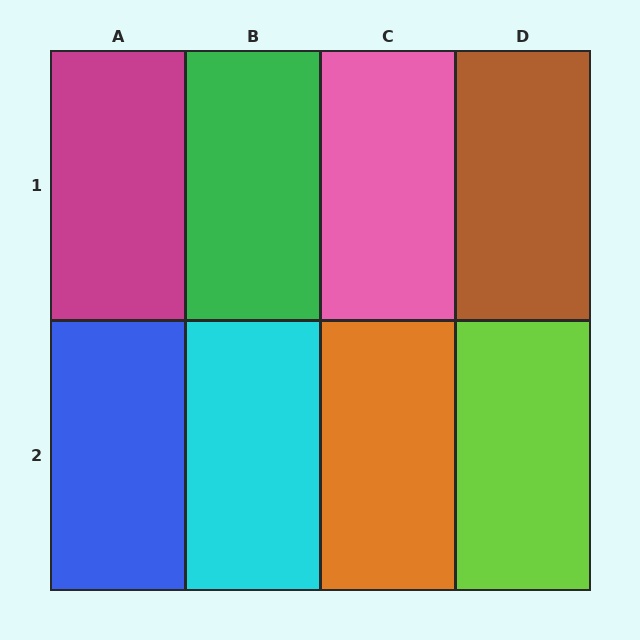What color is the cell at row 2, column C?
Orange.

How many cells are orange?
1 cell is orange.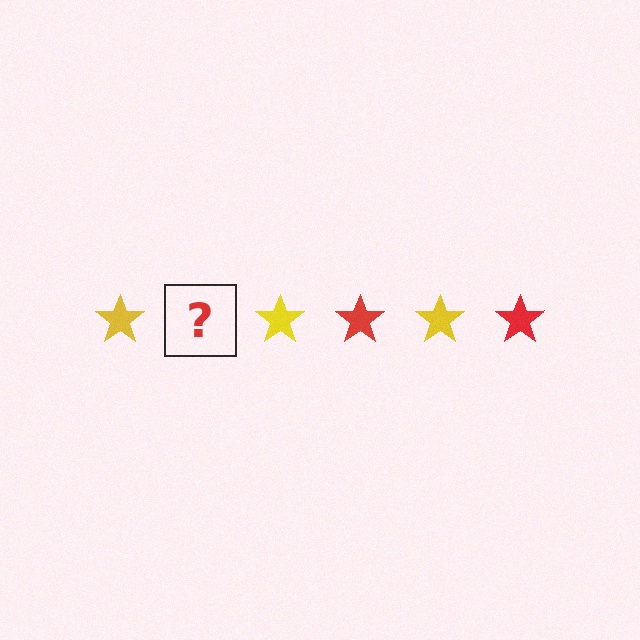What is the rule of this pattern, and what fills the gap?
The rule is that the pattern cycles through yellow, red stars. The gap should be filled with a red star.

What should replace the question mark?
The question mark should be replaced with a red star.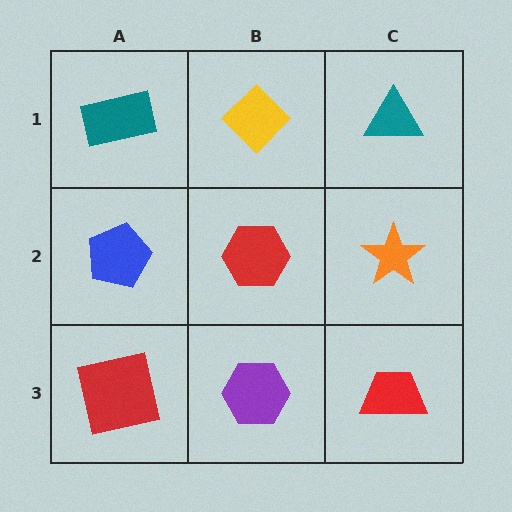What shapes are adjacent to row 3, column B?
A red hexagon (row 2, column B), a red square (row 3, column A), a red trapezoid (row 3, column C).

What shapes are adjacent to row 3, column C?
An orange star (row 2, column C), a purple hexagon (row 3, column B).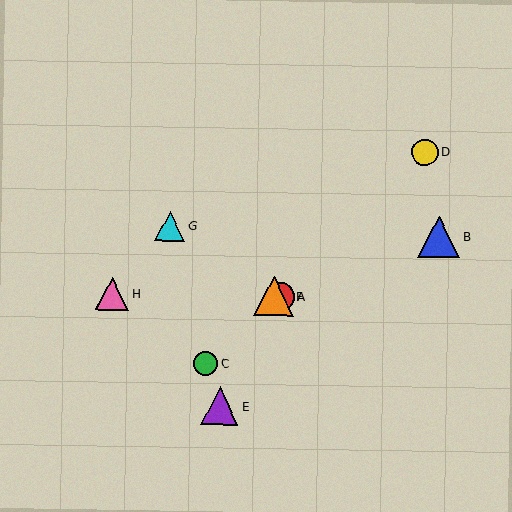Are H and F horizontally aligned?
Yes, both are at y≈294.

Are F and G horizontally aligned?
No, F is at y≈296 and G is at y≈226.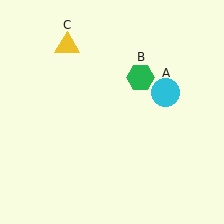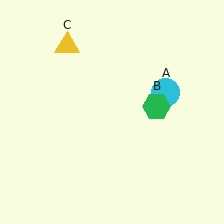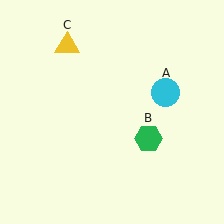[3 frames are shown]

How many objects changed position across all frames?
1 object changed position: green hexagon (object B).